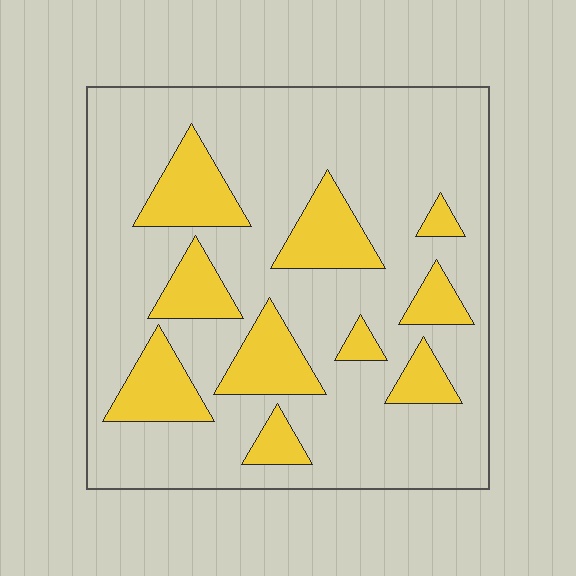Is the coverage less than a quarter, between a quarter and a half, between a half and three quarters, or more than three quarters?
Less than a quarter.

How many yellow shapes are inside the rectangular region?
10.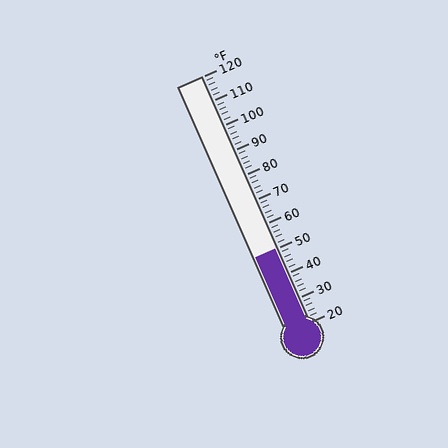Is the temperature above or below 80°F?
The temperature is below 80°F.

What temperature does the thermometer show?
The thermometer shows approximately 50°F.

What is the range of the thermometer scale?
The thermometer scale ranges from 20°F to 120°F.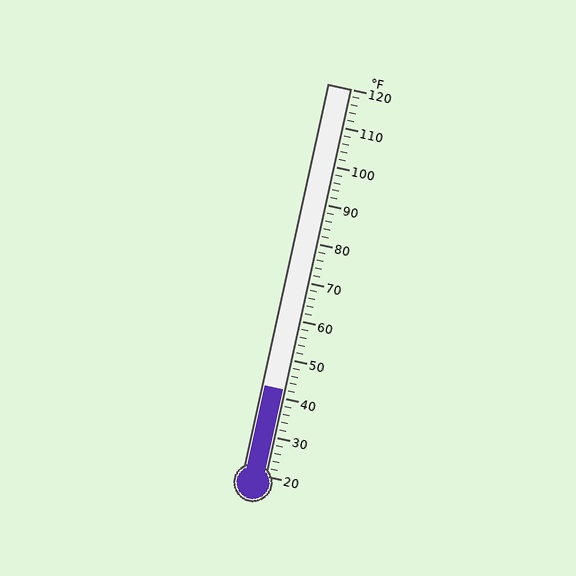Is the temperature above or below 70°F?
The temperature is below 70°F.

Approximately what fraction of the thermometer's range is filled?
The thermometer is filled to approximately 20% of its range.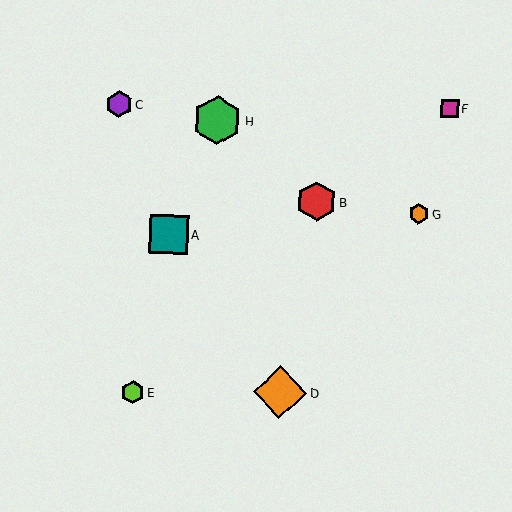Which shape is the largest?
The orange diamond (labeled D) is the largest.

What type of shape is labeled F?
Shape F is a magenta square.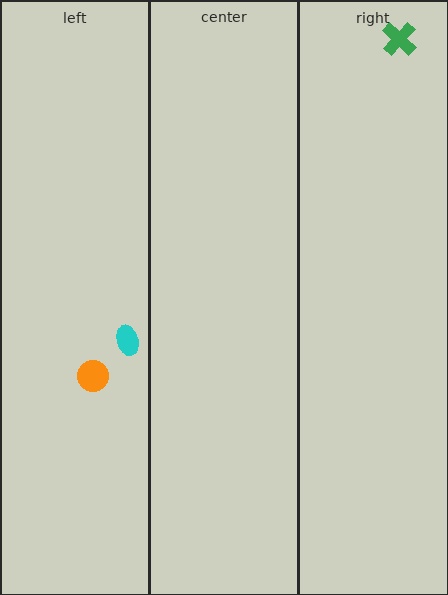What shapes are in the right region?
The green cross.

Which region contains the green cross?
The right region.